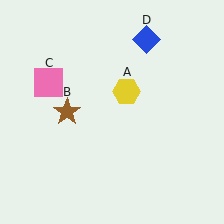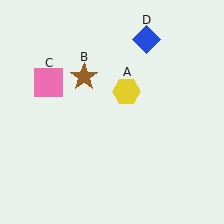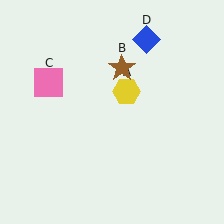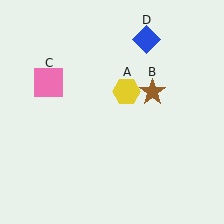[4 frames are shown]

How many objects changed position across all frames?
1 object changed position: brown star (object B).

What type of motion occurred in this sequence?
The brown star (object B) rotated clockwise around the center of the scene.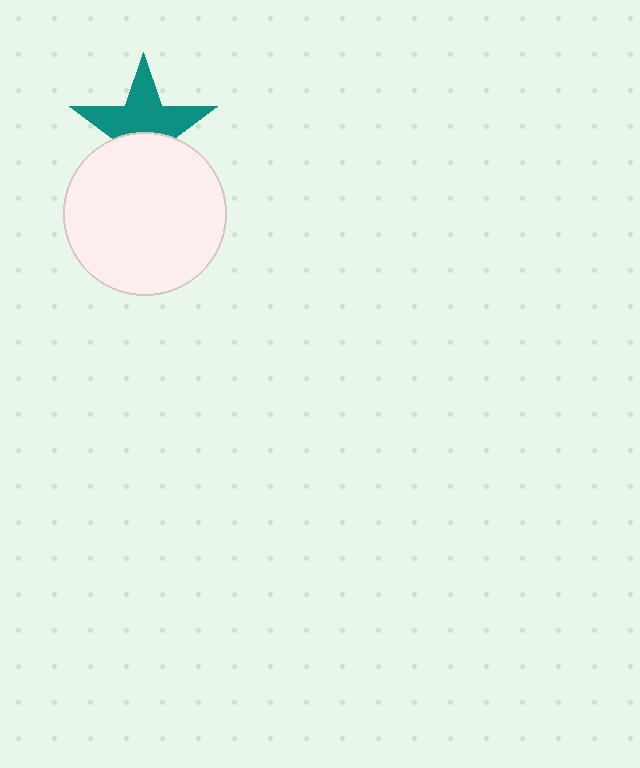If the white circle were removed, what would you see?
You would see the complete teal star.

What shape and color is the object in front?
The object in front is a white circle.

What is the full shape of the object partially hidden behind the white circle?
The partially hidden object is a teal star.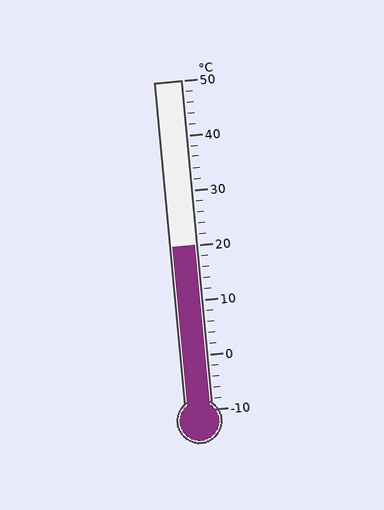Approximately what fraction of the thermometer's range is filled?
The thermometer is filled to approximately 50% of its range.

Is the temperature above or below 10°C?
The temperature is above 10°C.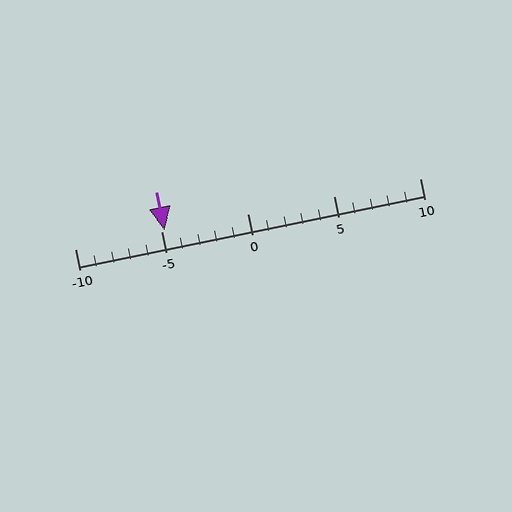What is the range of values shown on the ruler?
The ruler shows values from -10 to 10.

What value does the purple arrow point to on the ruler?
The purple arrow points to approximately -5.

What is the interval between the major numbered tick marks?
The major tick marks are spaced 5 units apart.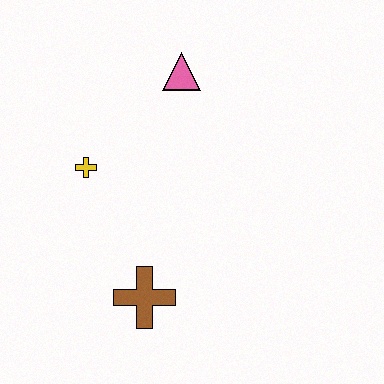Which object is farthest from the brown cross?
The pink triangle is farthest from the brown cross.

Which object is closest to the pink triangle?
The yellow cross is closest to the pink triangle.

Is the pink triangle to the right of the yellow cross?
Yes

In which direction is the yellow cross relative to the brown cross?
The yellow cross is above the brown cross.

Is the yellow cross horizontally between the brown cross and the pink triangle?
No